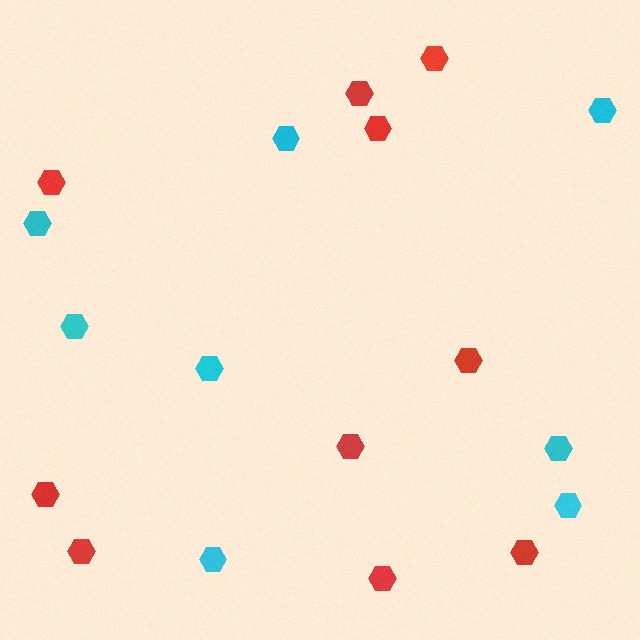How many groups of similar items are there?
There are 2 groups: one group of red hexagons (10) and one group of cyan hexagons (8).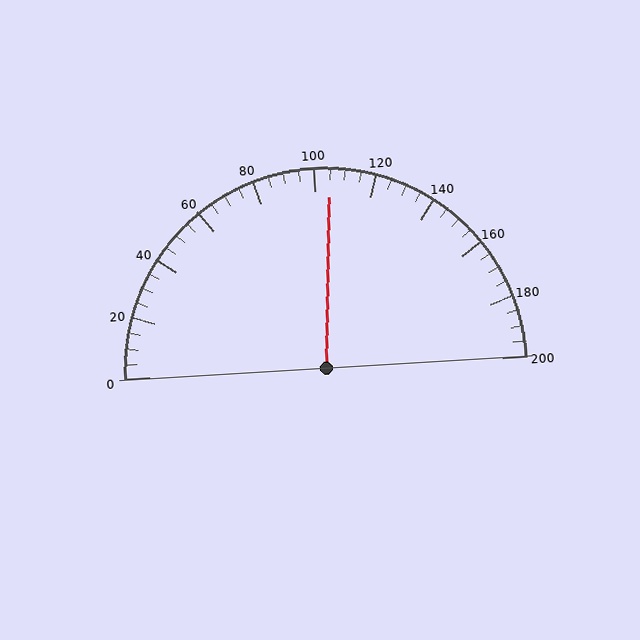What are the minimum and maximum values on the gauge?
The gauge ranges from 0 to 200.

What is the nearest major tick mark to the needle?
The nearest major tick mark is 100.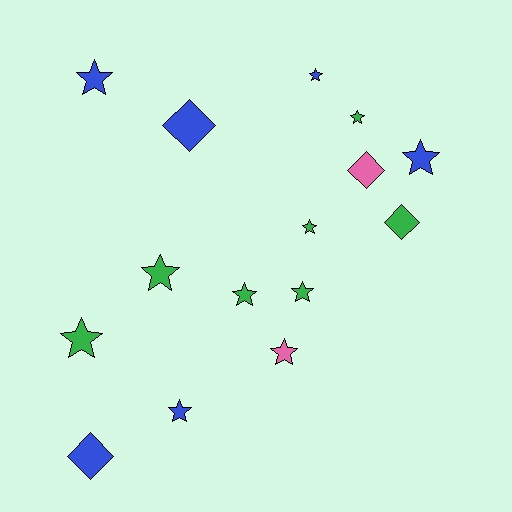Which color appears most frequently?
Green, with 7 objects.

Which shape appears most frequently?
Star, with 11 objects.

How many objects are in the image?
There are 15 objects.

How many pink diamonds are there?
There is 1 pink diamond.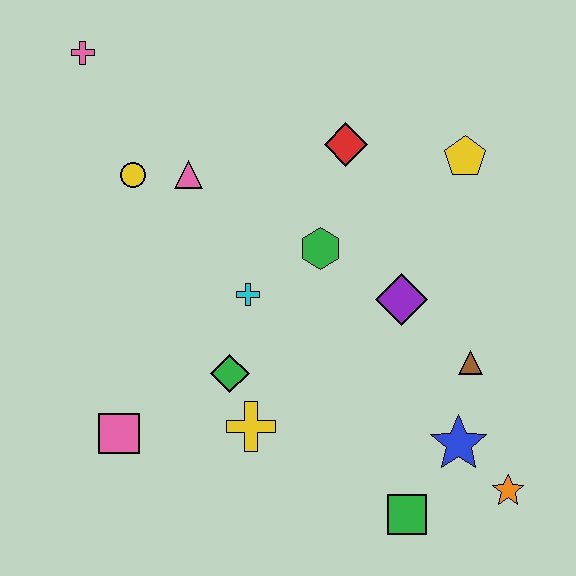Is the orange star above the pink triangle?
No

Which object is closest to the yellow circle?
The pink triangle is closest to the yellow circle.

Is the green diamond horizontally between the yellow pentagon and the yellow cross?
No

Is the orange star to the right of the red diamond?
Yes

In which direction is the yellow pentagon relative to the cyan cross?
The yellow pentagon is to the right of the cyan cross.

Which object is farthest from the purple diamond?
The pink cross is farthest from the purple diamond.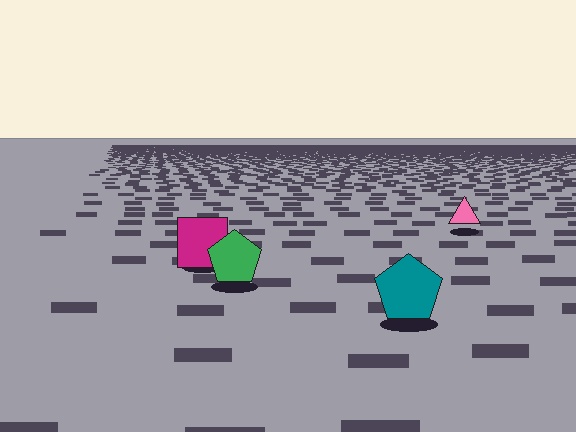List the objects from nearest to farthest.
From nearest to farthest: the teal pentagon, the green pentagon, the magenta square, the pink triangle.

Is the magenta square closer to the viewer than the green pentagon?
No. The green pentagon is closer — you can tell from the texture gradient: the ground texture is coarser near it.